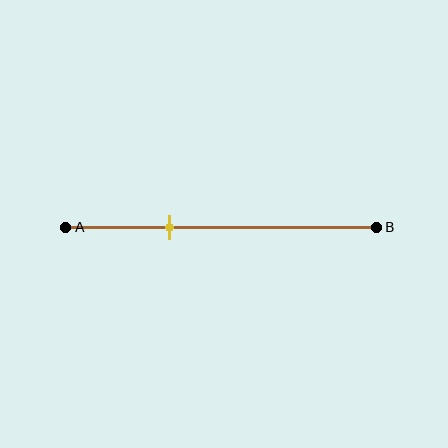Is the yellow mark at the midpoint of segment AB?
No, the mark is at about 35% from A, not at the 50% midpoint.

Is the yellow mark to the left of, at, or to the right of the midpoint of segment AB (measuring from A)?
The yellow mark is to the left of the midpoint of segment AB.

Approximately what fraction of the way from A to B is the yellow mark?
The yellow mark is approximately 35% of the way from A to B.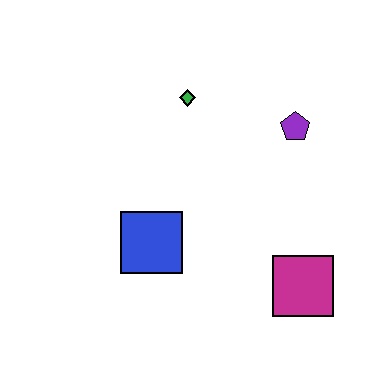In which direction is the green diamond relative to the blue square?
The green diamond is above the blue square.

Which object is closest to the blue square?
The green diamond is closest to the blue square.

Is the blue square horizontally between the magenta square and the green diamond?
No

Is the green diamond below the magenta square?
No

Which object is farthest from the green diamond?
The magenta square is farthest from the green diamond.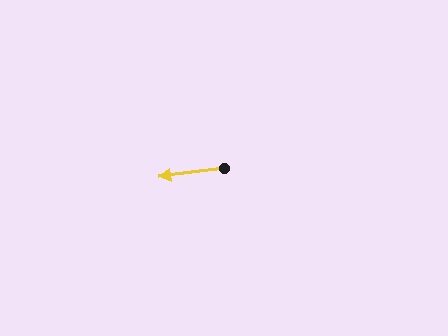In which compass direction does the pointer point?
West.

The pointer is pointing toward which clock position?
Roughly 9 o'clock.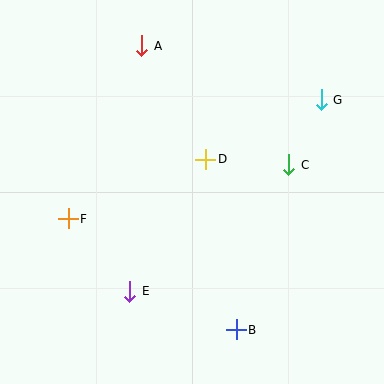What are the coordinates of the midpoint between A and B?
The midpoint between A and B is at (189, 188).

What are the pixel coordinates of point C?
Point C is at (289, 165).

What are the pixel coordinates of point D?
Point D is at (206, 159).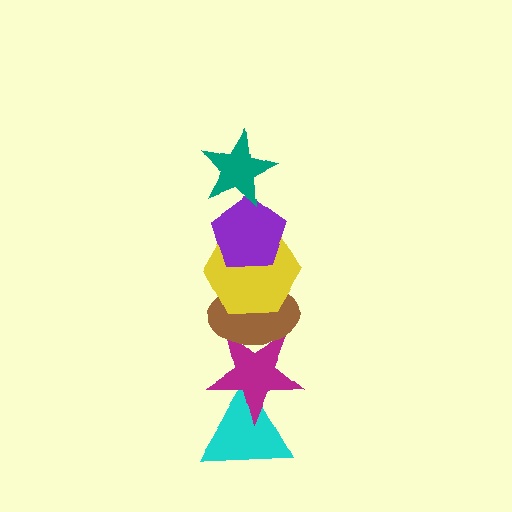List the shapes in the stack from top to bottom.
From top to bottom: the teal star, the purple pentagon, the yellow hexagon, the brown ellipse, the magenta star, the cyan triangle.